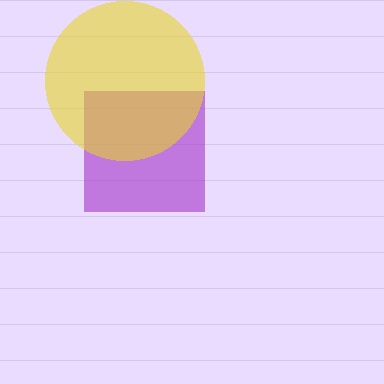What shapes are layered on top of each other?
The layered shapes are: a purple square, a yellow circle.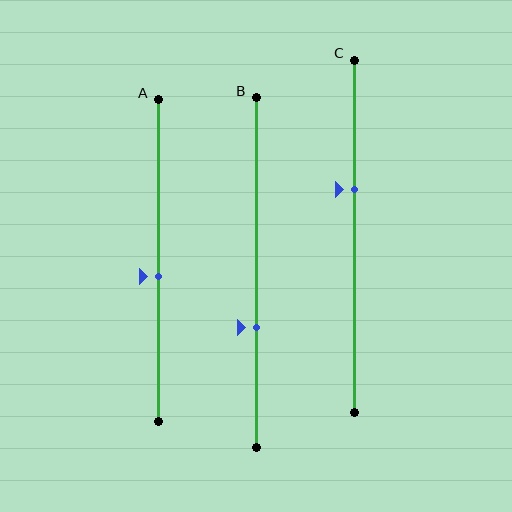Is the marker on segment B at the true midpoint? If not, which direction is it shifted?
No, the marker on segment B is shifted downward by about 16% of the segment length.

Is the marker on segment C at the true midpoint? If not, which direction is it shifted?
No, the marker on segment C is shifted upward by about 13% of the segment length.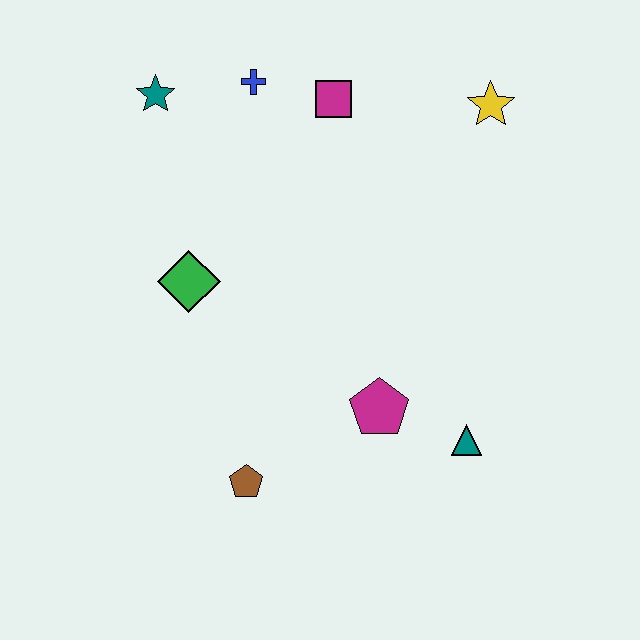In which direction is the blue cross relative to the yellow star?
The blue cross is to the left of the yellow star.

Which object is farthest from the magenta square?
The brown pentagon is farthest from the magenta square.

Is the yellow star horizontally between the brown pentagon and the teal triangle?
No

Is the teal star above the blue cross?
No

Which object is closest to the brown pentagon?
The magenta pentagon is closest to the brown pentagon.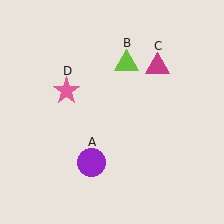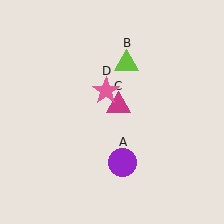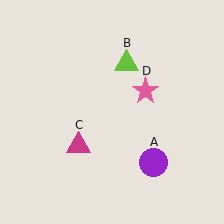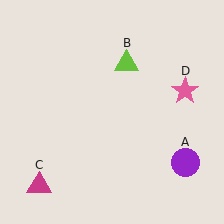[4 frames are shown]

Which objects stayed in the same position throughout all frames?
Lime triangle (object B) remained stationary.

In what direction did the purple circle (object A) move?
The purple circle (object A) moved right.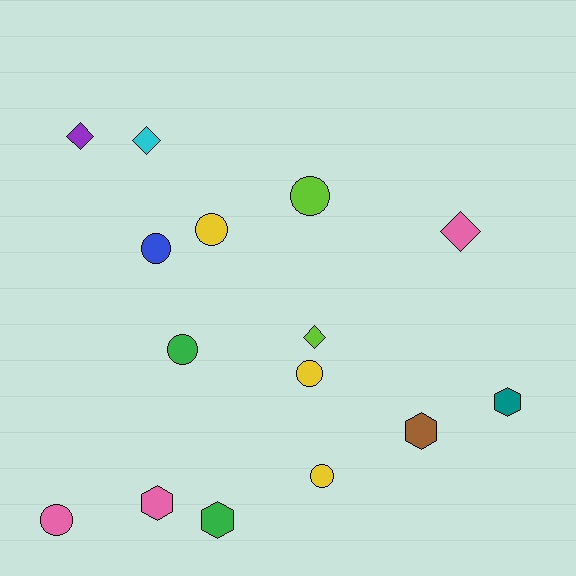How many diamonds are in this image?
There are 4 diamonds.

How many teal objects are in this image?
There is 1 teal object.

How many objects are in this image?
There are 15 objects.